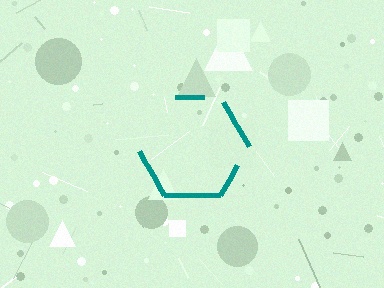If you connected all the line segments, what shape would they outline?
They would outline a hexagon.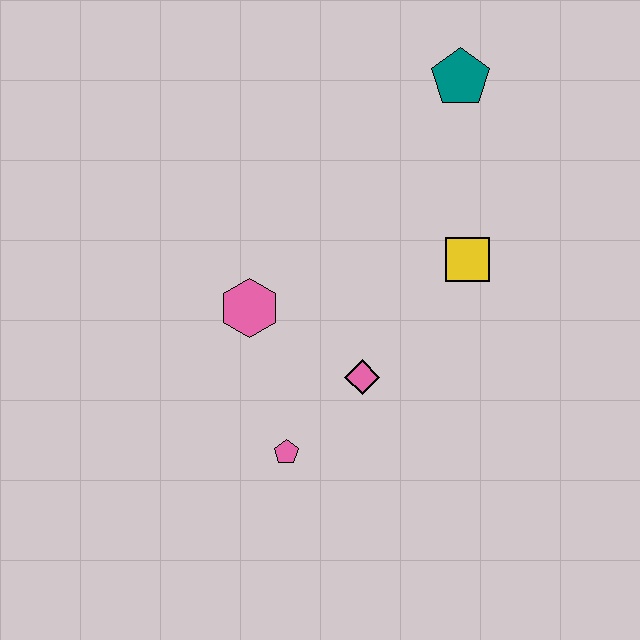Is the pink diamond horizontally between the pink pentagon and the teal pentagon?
Yes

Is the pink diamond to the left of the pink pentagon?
No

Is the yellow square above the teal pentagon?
No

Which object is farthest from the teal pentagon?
The pink pentagon is farthest from the teal pentagon.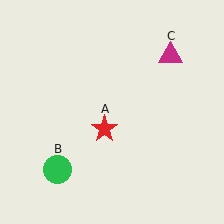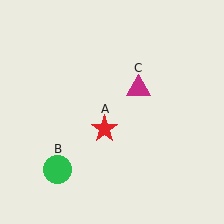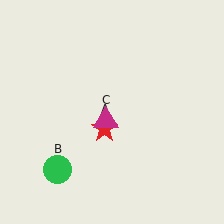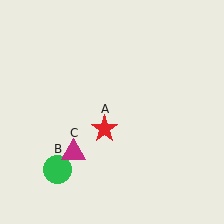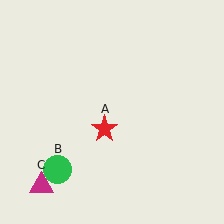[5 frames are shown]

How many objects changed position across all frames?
1 object changed position: magenta triangle (object C).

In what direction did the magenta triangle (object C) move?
The magenta triangle (object C) moved down and to the left.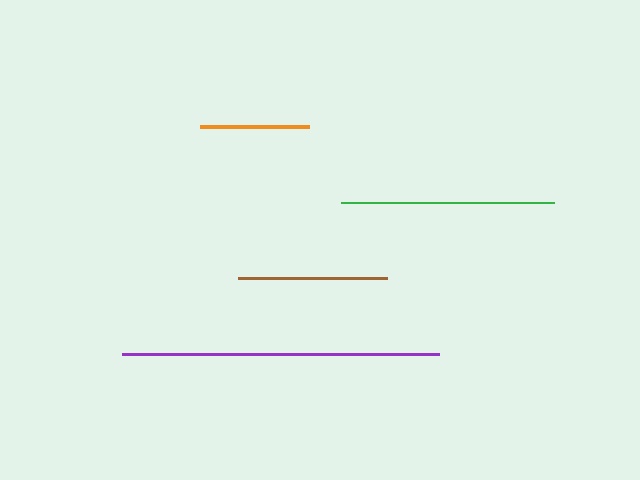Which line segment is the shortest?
The orange line is the shortest at approximately 109 pixels.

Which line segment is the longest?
The purple line is the longest at approximately 317 pixels.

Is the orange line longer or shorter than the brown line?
The brown line is longer than the orange line.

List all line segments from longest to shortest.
From longest to shortest: purple, green, brown, orange.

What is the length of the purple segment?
The purple segment is approximately 317 pixels long.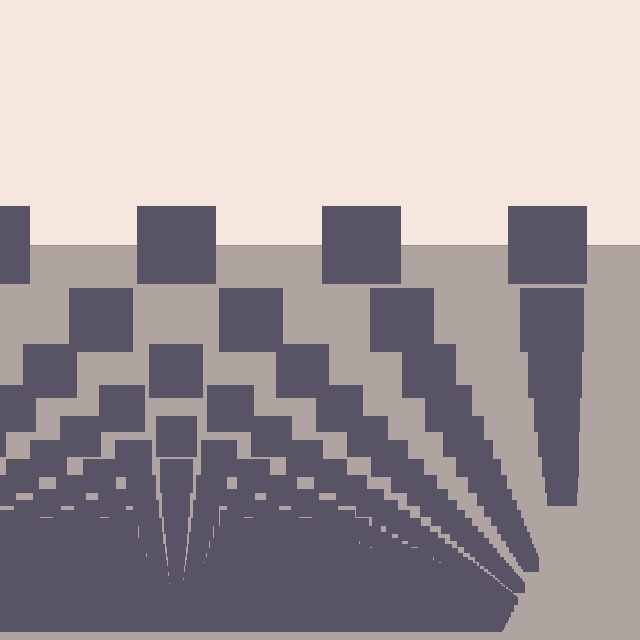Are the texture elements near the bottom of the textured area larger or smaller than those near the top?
Smaller. The gradient is inverted — elements near the bottom are smaller and denser.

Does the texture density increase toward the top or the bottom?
Density increases toward the bottom.